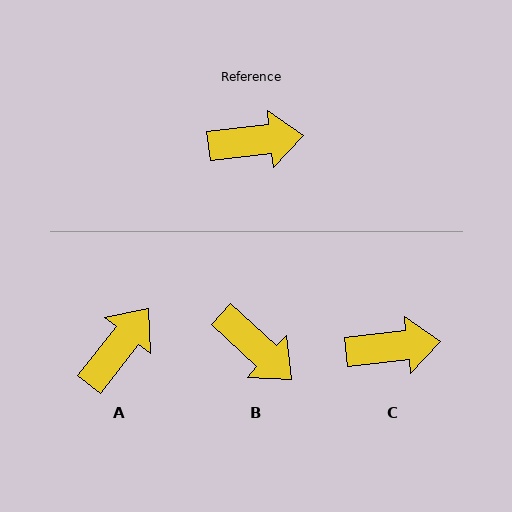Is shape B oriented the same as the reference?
No, it is off by about 49 degrees.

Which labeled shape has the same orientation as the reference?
C.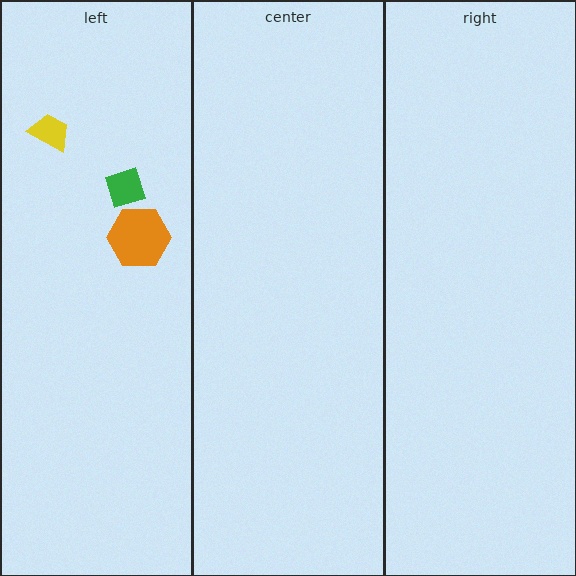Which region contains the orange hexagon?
The left region.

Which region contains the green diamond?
The left region.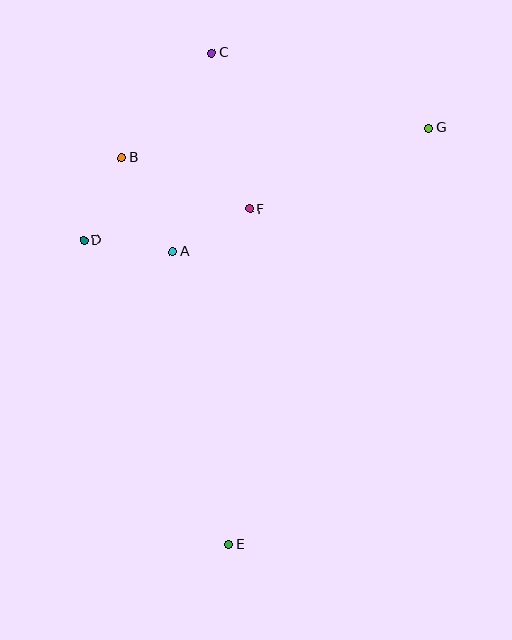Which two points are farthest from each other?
Points C and E are farthest from each other.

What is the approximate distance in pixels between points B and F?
The distance between B and F is approximately 137 pixels.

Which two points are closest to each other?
Points A and F are closest to each other.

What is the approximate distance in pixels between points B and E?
The distance between B and E is approximately 402 pixels.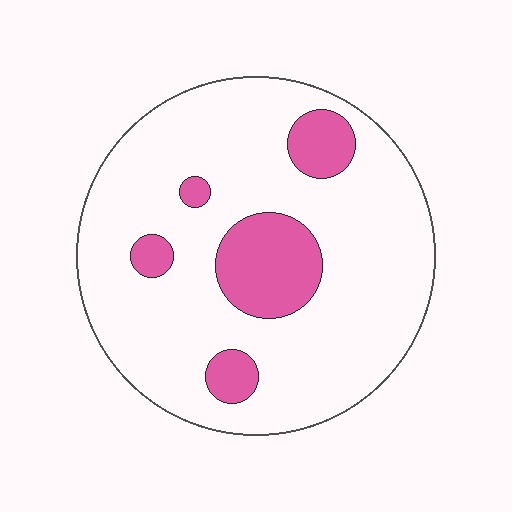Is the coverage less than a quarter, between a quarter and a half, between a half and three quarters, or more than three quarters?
Less than a quarter.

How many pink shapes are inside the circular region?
5.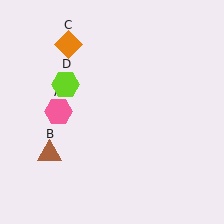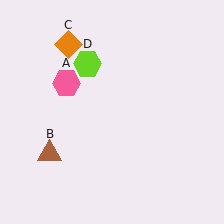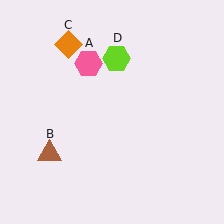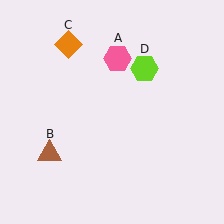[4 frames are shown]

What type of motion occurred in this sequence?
The pink hexagon (object A), lime hexagon (object D) rotated clockwise around the center of the scene.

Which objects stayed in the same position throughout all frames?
Brown triangle (object B) and orange diamond (object C) remained stationary.